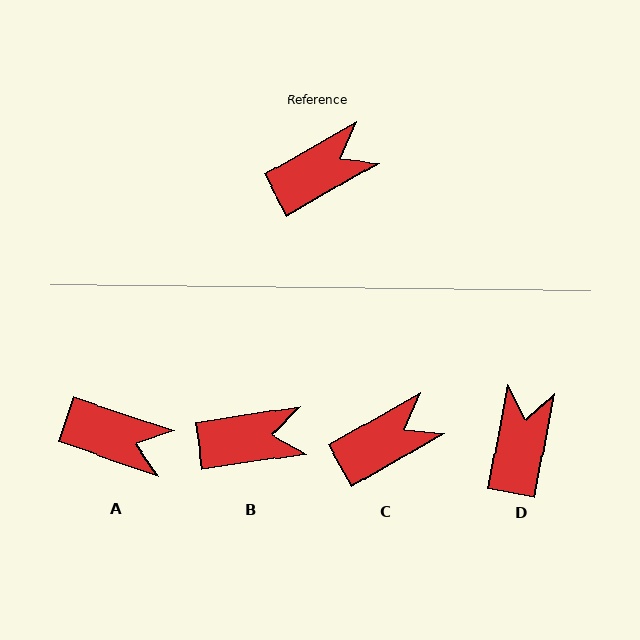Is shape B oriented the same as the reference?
No, it is off by about 21 degrees.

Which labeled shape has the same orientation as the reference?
C.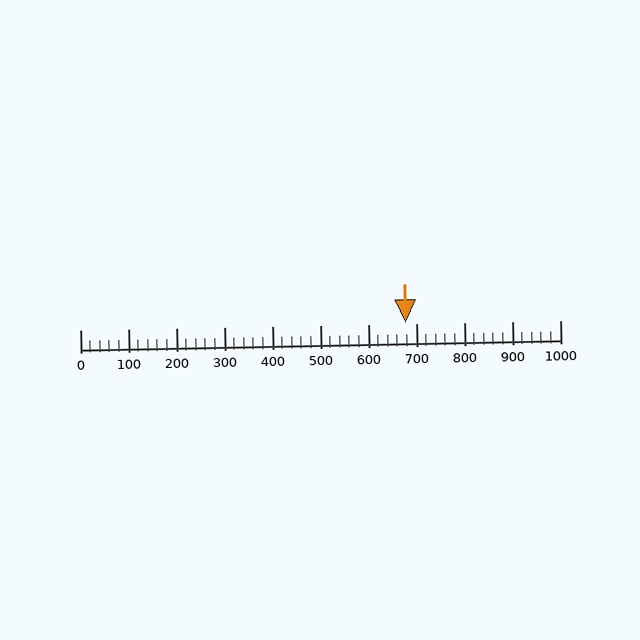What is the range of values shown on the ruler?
The ruler shows values from 0 to 1000.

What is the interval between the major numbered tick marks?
The major tick marks are spaced 100 units apart.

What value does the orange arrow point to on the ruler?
The orange arrow points to approximately 678.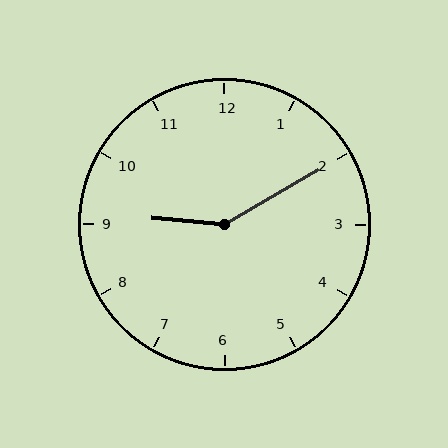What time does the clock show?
9:10.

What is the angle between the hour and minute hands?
Approximately 145 degrees.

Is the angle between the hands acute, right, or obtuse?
It is obtuse.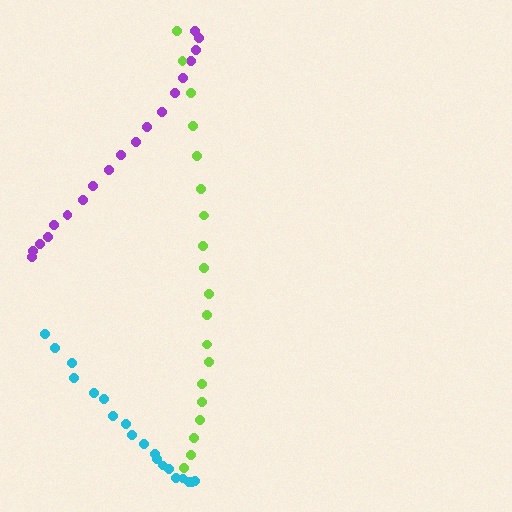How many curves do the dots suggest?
There are 3 distinct paths.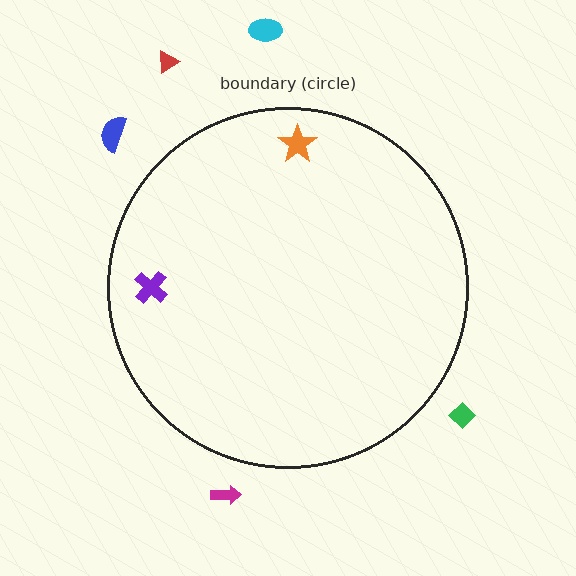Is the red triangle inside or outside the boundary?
Outside.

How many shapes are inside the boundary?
2 inside, 5 outside.